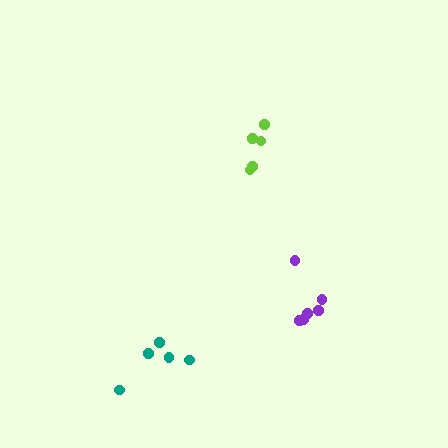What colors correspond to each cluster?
The clusters are colored: lime, teal, purple.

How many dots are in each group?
Group 1: 5 dots, Group 2: 5 dots, Group 3: 6 dots (16 total).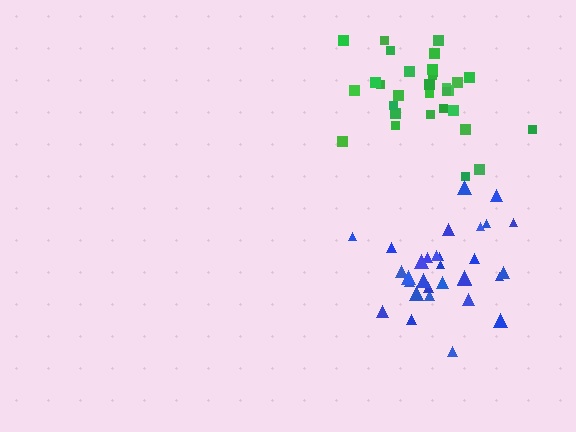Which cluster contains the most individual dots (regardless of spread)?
Green (31).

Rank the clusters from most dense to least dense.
blue, green.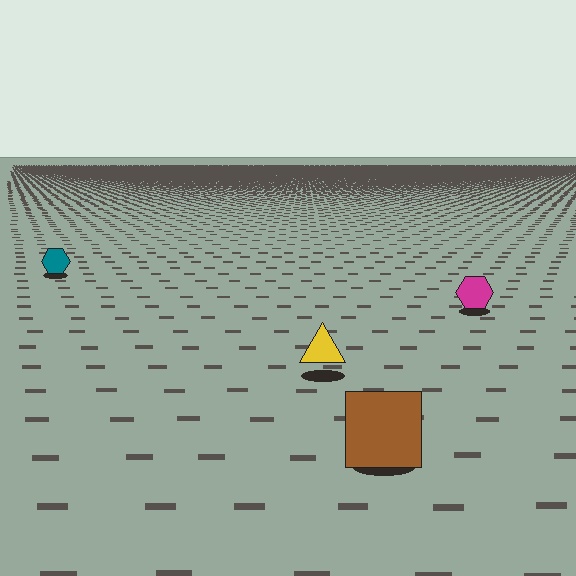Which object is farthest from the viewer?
The teal hexagon is farthest from the viewer. It appears smaller and the ground texture around it is denser.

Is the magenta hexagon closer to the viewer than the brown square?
No. The brown square is closer — you can tell from the texture gradient: the ground texture is coarser near it.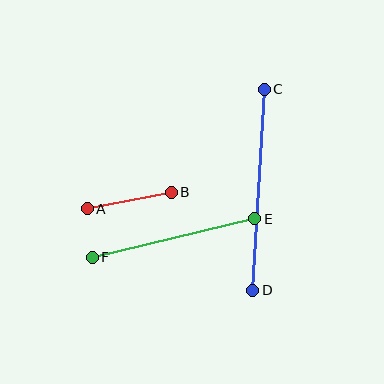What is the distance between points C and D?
The distance is approximately 201 pixels.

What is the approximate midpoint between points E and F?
The midpoint is at approximately (173, 238) pixels.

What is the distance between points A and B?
The distance is approximately 86 pixels.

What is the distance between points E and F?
The distance is approximately 167 pixels.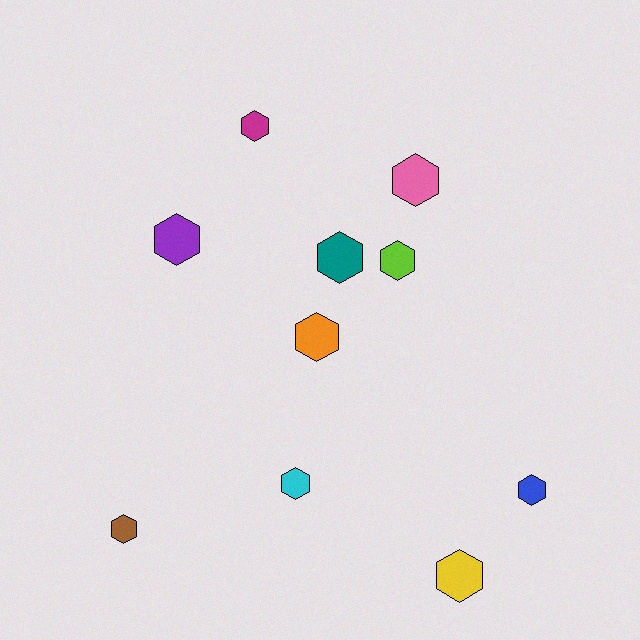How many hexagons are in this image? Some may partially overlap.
There are 10 hexagons.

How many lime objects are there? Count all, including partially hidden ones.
There is 1 lime object.